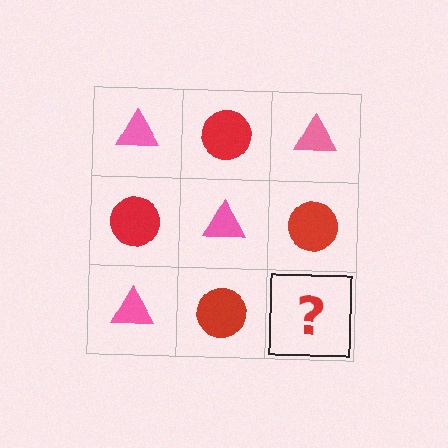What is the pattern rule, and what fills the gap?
The rule is that it alternates pink triangle and red circle in a checkerboard pattern. The gap should be filled with a pink triangle.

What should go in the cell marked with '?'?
The missing cell should contain a pink triangle.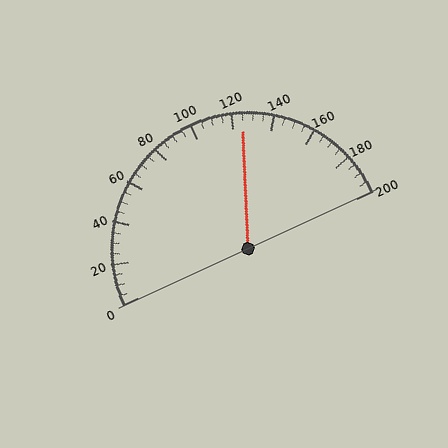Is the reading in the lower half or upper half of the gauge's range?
The reading is in the upper half of the range (0 to 200).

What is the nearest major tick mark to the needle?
The nearest major tick mark is 120.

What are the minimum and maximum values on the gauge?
The gauge ranges from 0 to 200.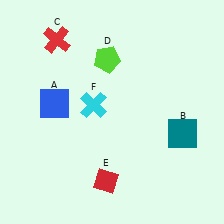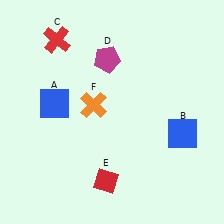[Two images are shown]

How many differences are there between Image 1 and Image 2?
There are 3 differences between the two images.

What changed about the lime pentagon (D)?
In Image 1, D is lime. In Image 2, it changed to magenta.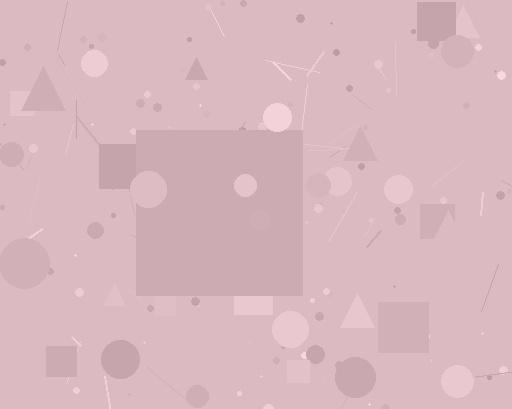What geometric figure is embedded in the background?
A square is embedded in the background.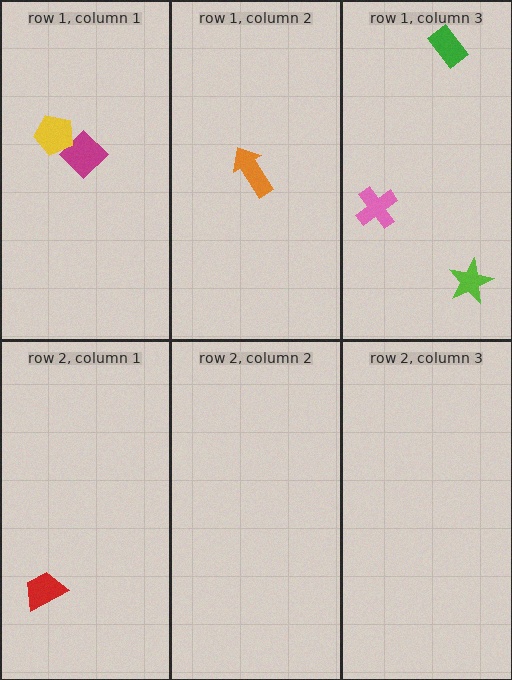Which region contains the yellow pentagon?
The row 1, column 1 region.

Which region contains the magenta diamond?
The row 1, column 1 region.